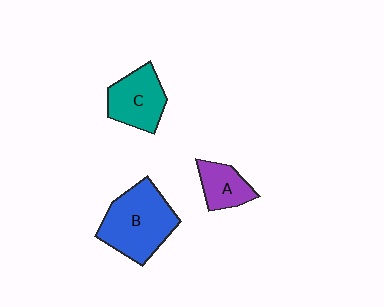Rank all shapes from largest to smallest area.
From largest to smallest: B (blue), C (teal), A (purple).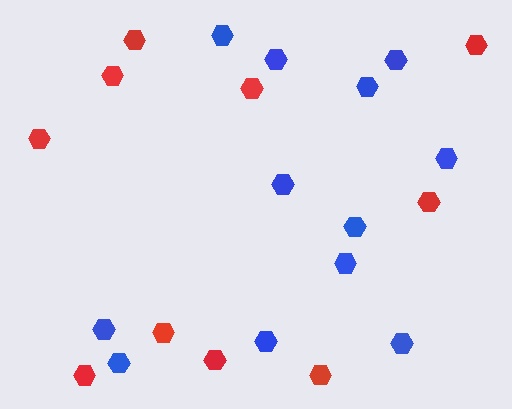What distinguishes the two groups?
There are 2 groups: one group of red hexagons (10) and one group of blue hexagons (12).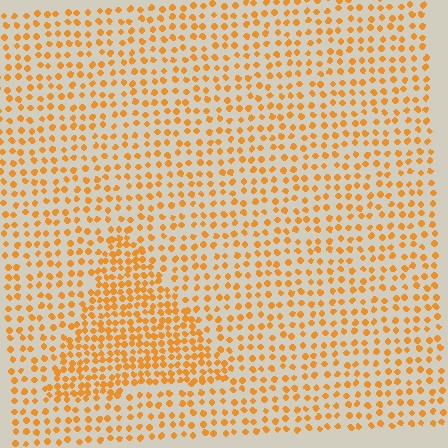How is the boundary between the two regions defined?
The boundary is defined by a change in element density (approximately 1.9x ratio). All elements are the same color, size, and shape.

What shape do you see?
I see a triangle.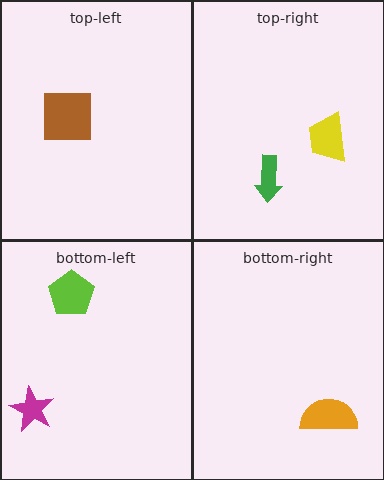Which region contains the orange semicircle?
The bottom-right region.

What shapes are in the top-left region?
The brown square.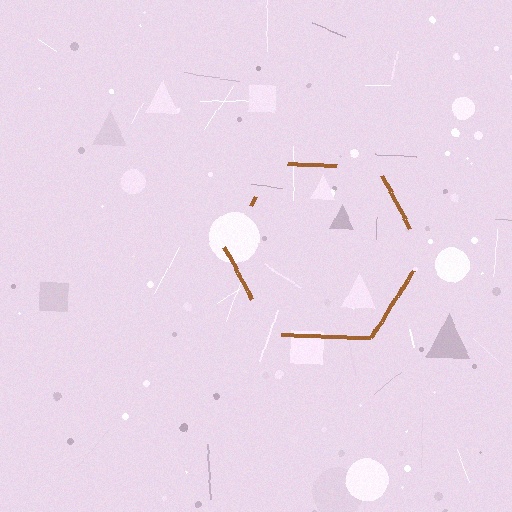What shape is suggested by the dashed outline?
The dashed outline suggests a hexagon.